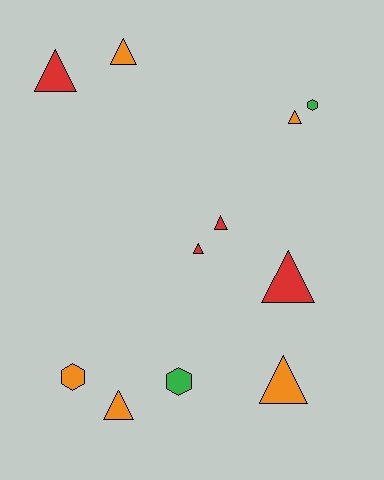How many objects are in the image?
There are 11 objects.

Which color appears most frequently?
Orange, with 5 objects.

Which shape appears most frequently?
Triangle, with 8 objects.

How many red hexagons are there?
There are no red hexagons.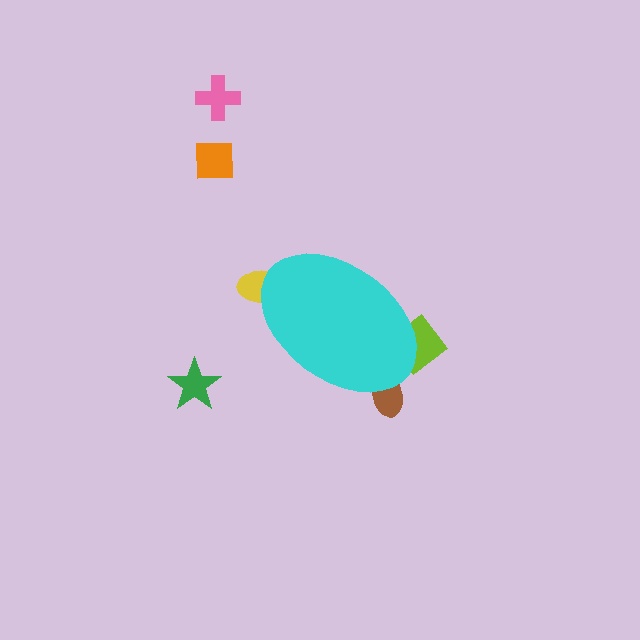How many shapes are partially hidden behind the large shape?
3 shapes are partially hidden.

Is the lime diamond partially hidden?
Yes, the lime diamond is partially hidden behind the cyan ellipse.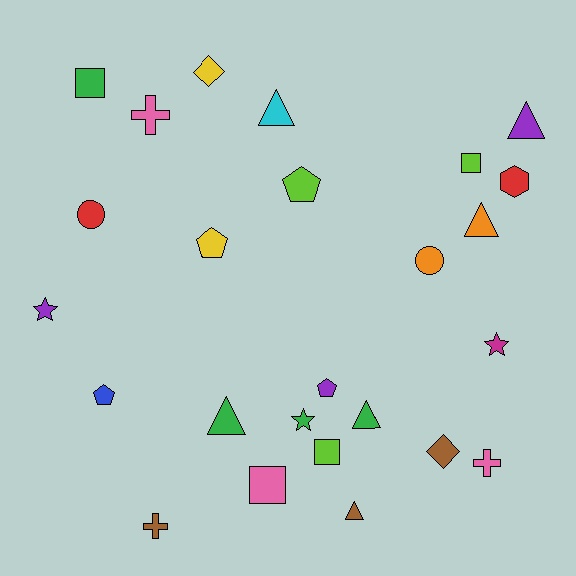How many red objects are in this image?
There are 2 red objects.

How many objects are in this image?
There are 25 objects.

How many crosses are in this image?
There are 3 crosses.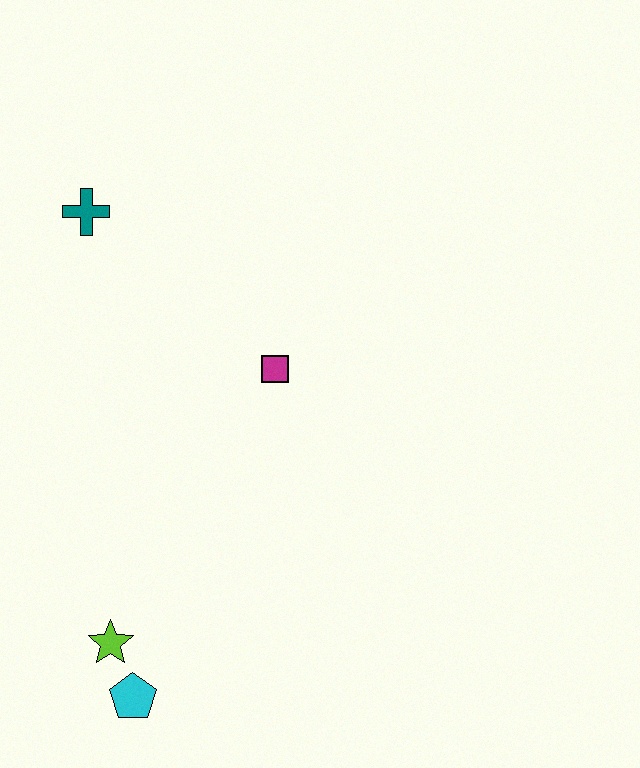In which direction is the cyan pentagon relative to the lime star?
The cyan pentagon is below the lime star.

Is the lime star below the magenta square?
Yes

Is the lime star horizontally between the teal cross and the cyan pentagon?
Yes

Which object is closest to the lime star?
The cyan pentagon is closest to the lime star.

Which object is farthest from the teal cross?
The cyan pentagon is farthest from the teal cross.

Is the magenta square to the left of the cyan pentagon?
No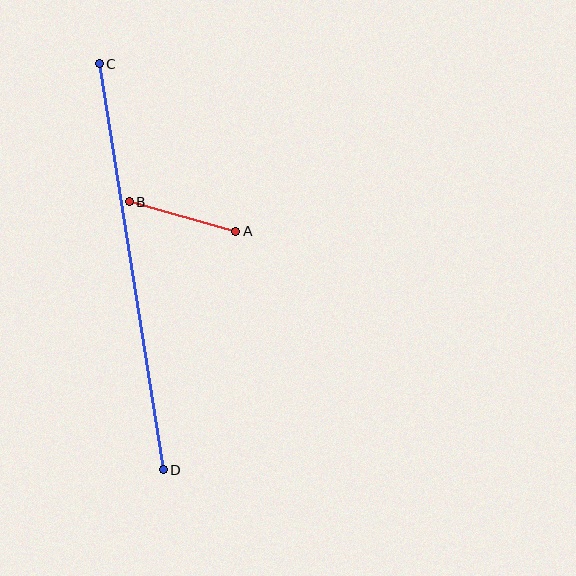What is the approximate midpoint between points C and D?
The midpoint is at approximately (131, 267) pixels.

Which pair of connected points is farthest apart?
Points C and D are farthest apart.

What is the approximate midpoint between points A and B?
The midpoint is at approximately (183, 217) pixels.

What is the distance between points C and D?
The distance is approximately 411 pixels.